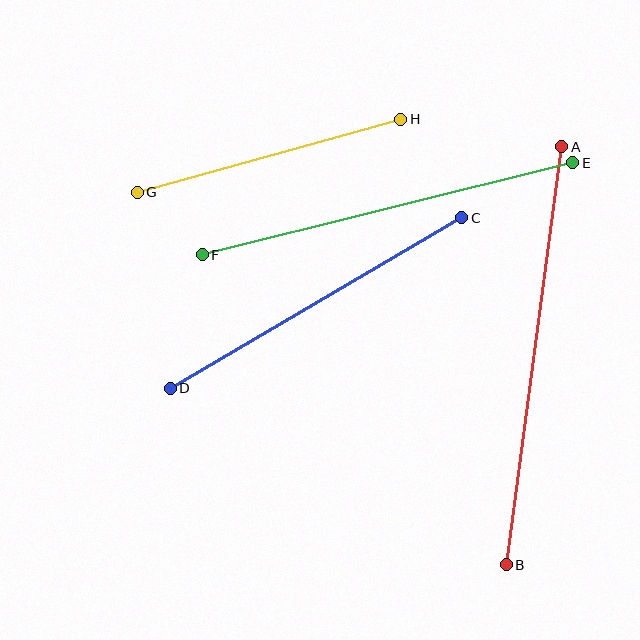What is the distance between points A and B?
The distance is approximately 422 pixels.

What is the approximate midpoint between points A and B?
The midpoint is at approximately (534, 356) pixels.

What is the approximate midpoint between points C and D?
The midpoint is at approximately (316, 303) pixels.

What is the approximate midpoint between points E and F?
The midpoint is at approximately (388, 209) pixels.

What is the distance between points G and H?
The distance is approximately 274 pixels.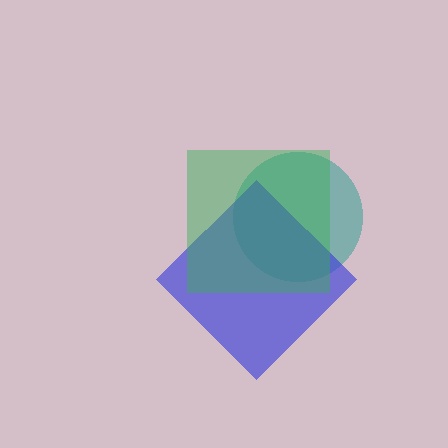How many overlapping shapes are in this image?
There are 3 overlapping shapes in the image.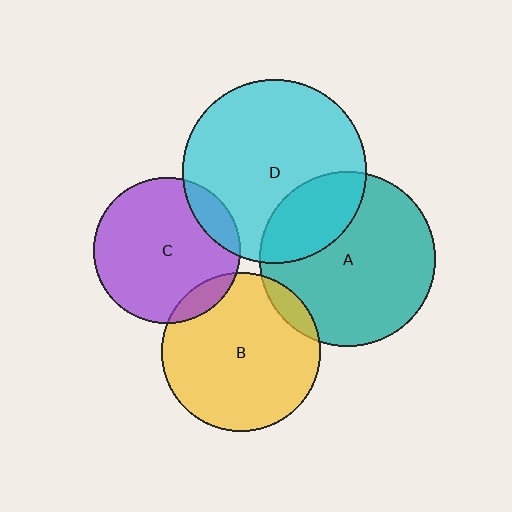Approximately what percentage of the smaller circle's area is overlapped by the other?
Approximately 10%.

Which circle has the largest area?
Circle D (cyan).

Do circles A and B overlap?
Yes.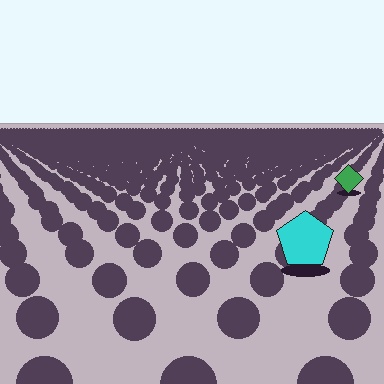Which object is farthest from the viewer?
The green diamond is farthest from the viewer. It appears smaller and the ground texture around it is denser.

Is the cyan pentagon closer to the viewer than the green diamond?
Yes. The cyan pentagon is closer — you can tell from the texture gradient: the ground texture is coarser near it.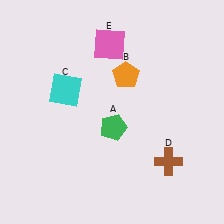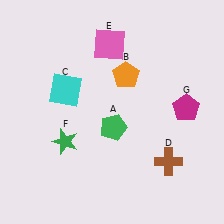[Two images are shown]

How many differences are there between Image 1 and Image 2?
There are 2 differences between the two images.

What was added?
A green star (F), a magenta pentagon (G) were added in Image 2.